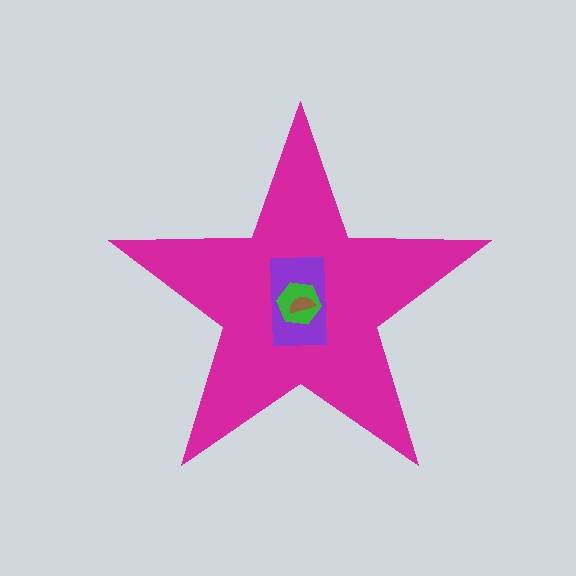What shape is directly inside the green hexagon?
The brown semicircle.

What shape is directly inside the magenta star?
The purple rectangle.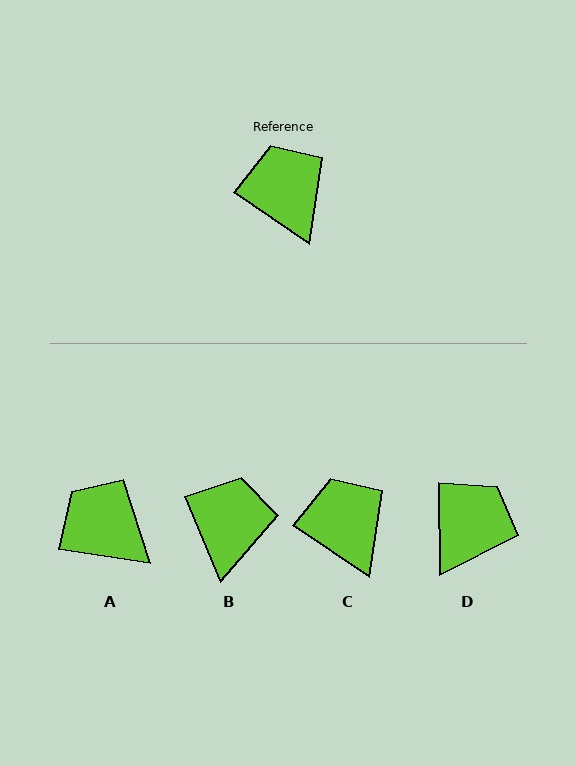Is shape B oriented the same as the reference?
No, it is off by about 33 degrees.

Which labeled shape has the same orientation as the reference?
C.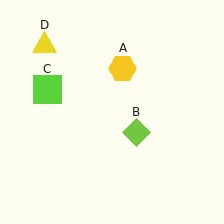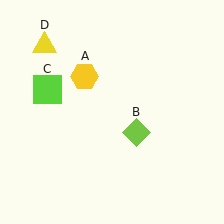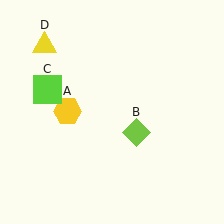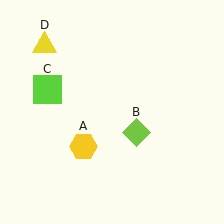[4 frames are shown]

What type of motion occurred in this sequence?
The yellow hexagon (object A) rotated counterclockwise around the center of the scene.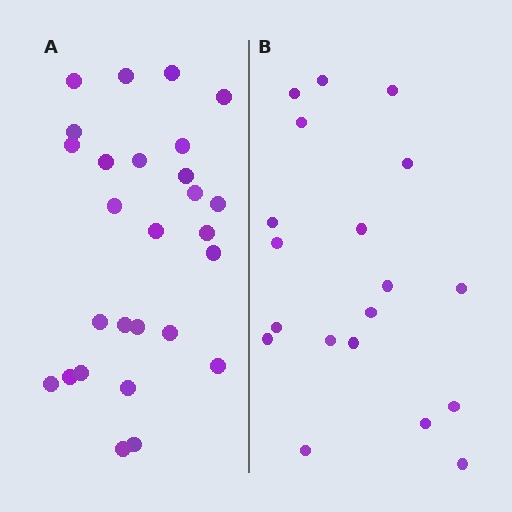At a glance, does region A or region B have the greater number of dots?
Region A (the left region) has more dots.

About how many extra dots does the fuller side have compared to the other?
Region A has roughly 8 or so more dots than region B.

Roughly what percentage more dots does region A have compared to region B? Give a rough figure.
About 40% more.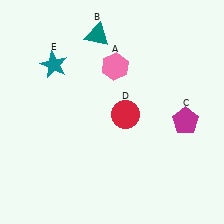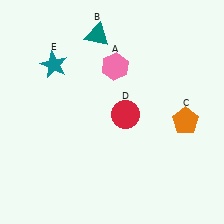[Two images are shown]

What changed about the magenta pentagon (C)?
In Image 1, C is magenta. In Image 2, it changed to orange.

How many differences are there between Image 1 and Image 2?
There is 1 difference between the two images.